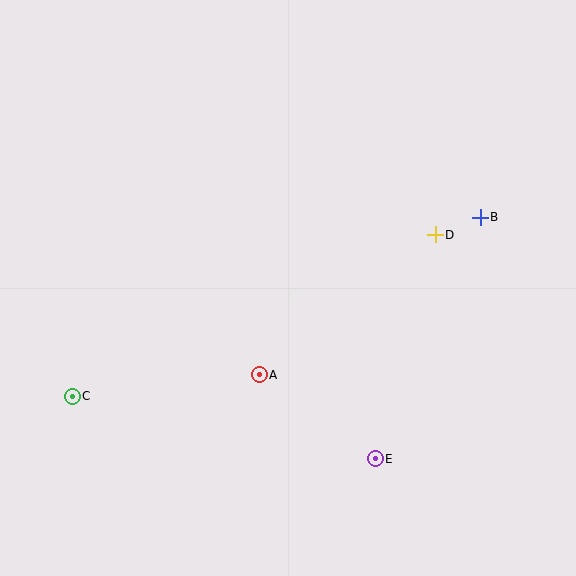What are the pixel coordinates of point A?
Point A is at (259, 375).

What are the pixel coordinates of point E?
Point E is at (375, 459).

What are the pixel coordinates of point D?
Point D is at (435, 235).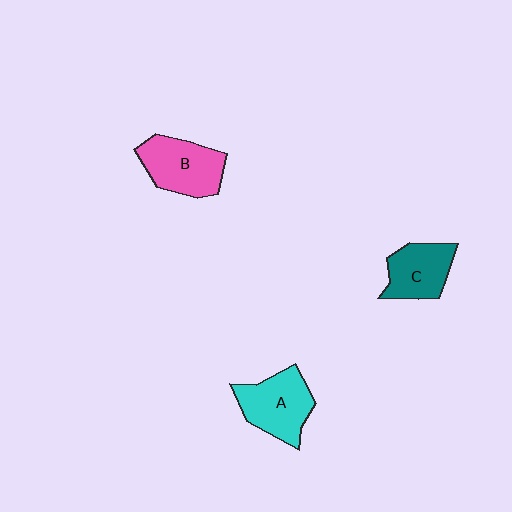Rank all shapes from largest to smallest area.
From largest to smallest: B (pink), A (cyan), C (teal).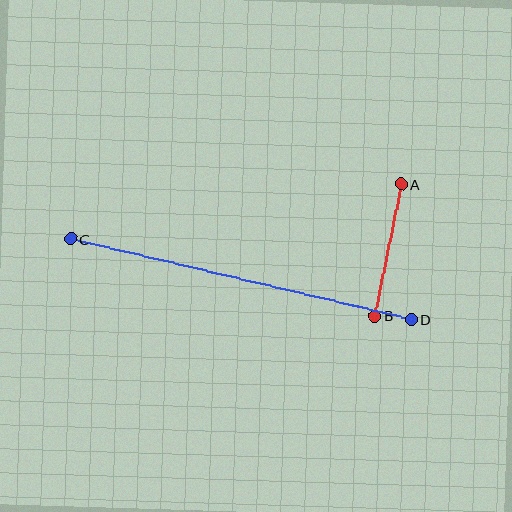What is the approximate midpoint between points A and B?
The midpoint is at approximately (388, 250) pixels.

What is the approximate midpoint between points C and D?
The midpoint is at approximately (241, 279) pixels.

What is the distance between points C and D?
The distance is approximately 350 pixels.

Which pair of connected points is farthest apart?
Points C and D are farthest apart.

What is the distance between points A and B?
The distance is approximately 134 pixels.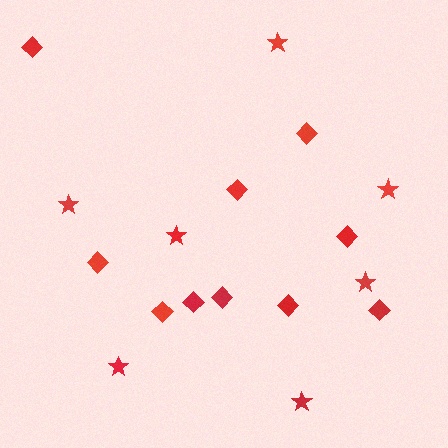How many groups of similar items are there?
There are 2 groups: one group of stars (7) and one group of diamonds (10).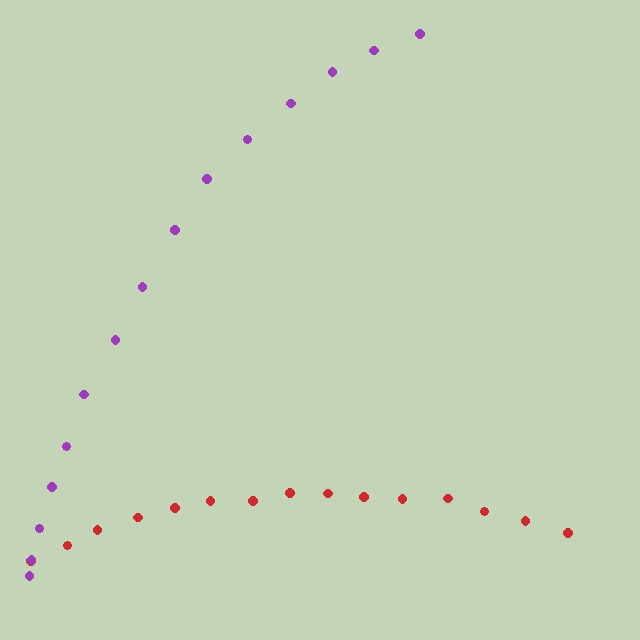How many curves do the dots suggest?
There are 2 distinct paths.